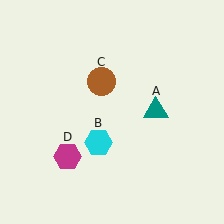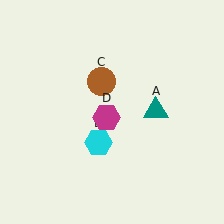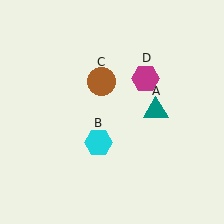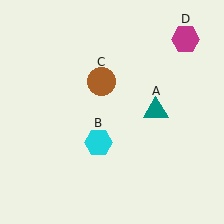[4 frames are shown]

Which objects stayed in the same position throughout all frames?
Teal triangle (object A) and cyan hexagon (object B) and brown circle (object C) remained stationary.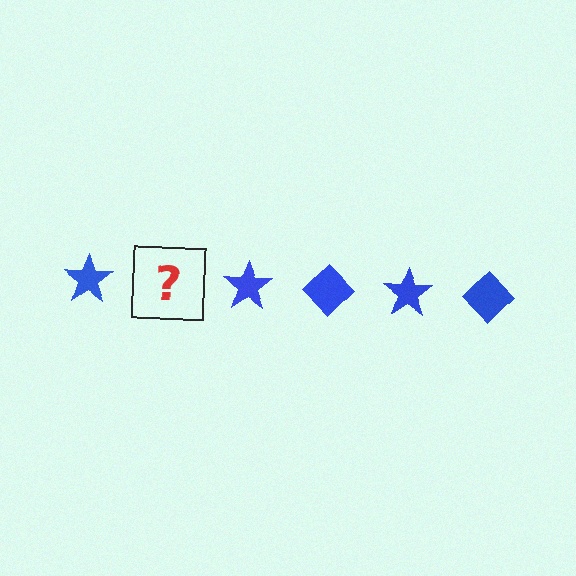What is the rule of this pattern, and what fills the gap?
The rule is that the pattern cycles through star, diamond shapes in blue. The gap should be filled with a blue diamond.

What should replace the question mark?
The question mark should be replaced with a blue diamond.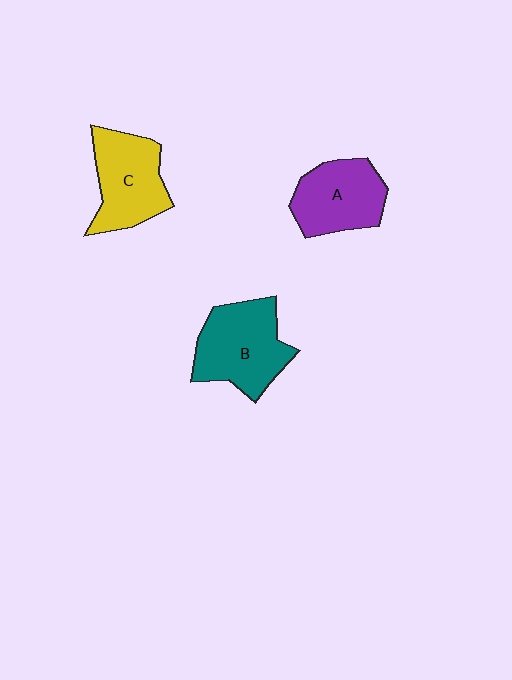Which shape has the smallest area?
Shape A (purple).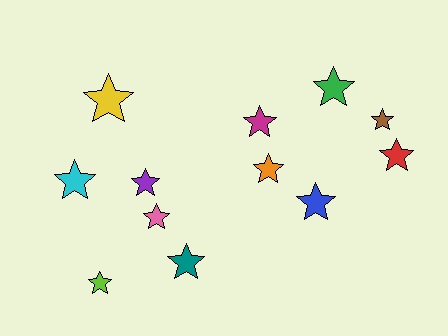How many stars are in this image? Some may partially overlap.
There are 12 stars.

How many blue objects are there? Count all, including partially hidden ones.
There is 1 blue object.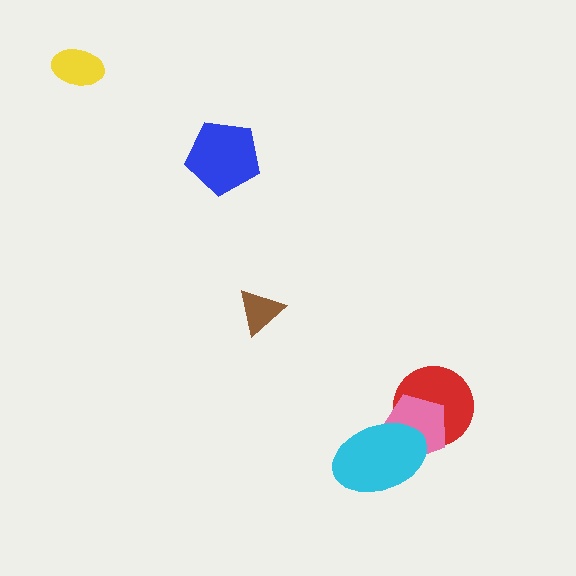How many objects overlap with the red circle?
2 objects overlap with the red circle.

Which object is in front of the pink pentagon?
The cyan ellipse is in front of the pink pentagon.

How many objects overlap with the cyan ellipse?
2 objects overlap with the cyan ellipse.